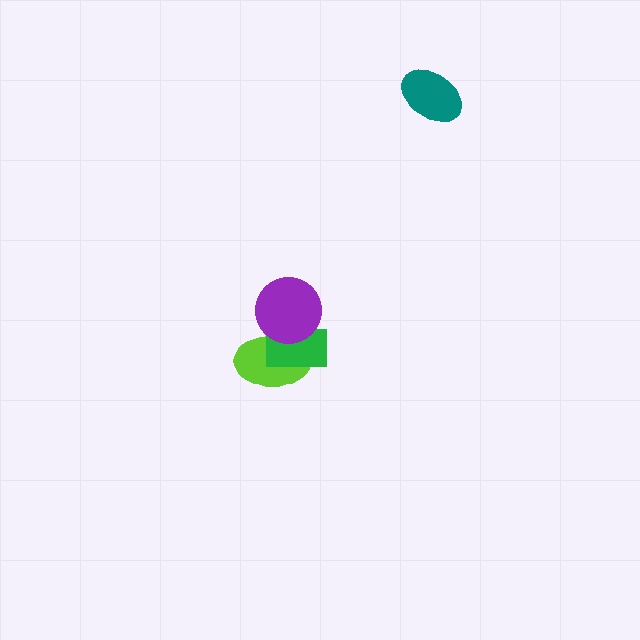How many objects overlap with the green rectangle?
2 objects overlap with the green rectangle.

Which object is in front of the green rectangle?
The purple circle is in front of the green rectangle.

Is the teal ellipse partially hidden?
No, no other shape covers it.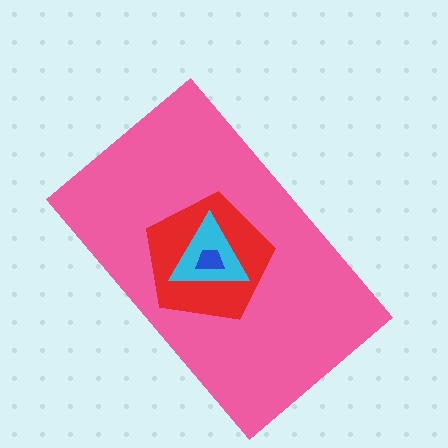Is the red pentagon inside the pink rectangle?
Yes.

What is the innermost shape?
The blue trapezoid.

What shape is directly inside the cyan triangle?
The blue trapezoid.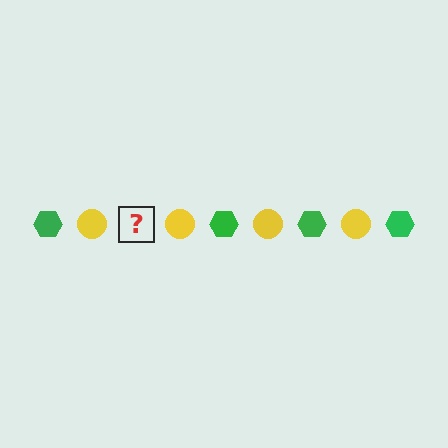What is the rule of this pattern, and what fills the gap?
The rule is that the pattern alternates between green hexagon and yellow circle. The gap should be filled with a green hexagon.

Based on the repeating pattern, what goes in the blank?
The blank should be a green hexagon.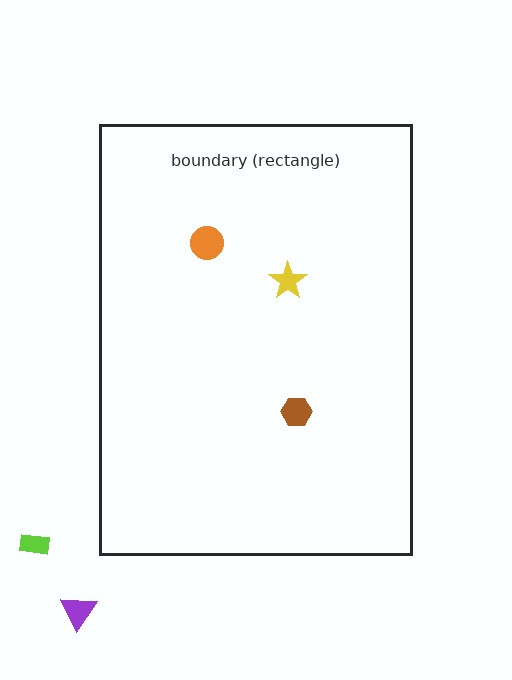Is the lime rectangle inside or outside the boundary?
Outside.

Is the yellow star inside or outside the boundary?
Inside.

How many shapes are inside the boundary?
3 inside, 2 outside.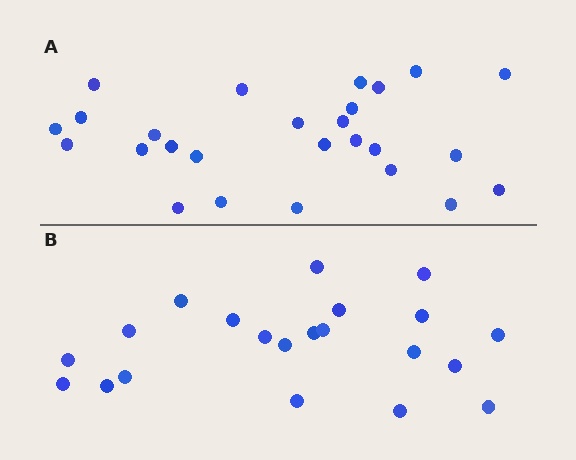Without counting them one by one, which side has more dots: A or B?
Region A (the top region) has more dots.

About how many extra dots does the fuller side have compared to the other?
Region A has about 5 more dots than region B.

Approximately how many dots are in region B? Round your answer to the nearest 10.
About 20 dots. (The exact count is 21, which rounds to 20.)